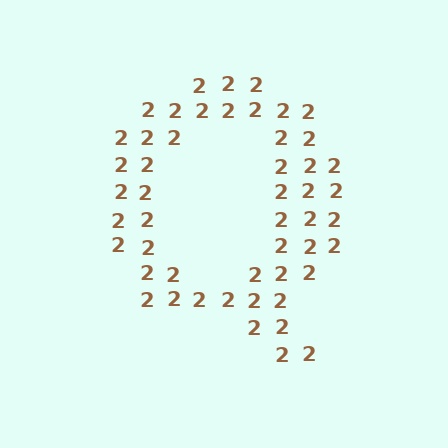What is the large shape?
The large shape is the letter Q.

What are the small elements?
The small elements are digit 2's.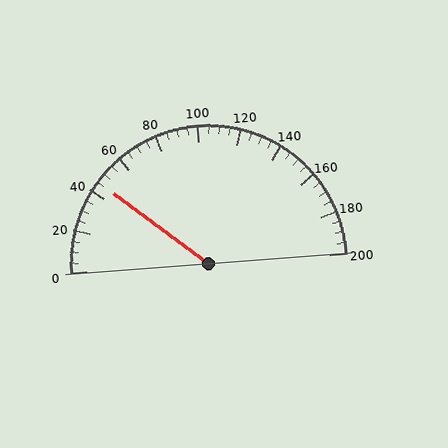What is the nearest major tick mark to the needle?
The nearest major tick mark is 40.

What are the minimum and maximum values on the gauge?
The gauge ranges from 0 to 200.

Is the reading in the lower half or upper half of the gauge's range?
The reading is in the lower half of the range (0 to 200).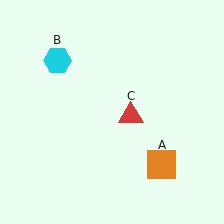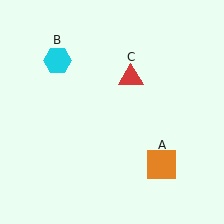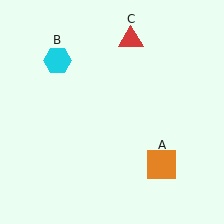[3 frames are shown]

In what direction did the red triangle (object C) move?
The red triangle (object C) moved up.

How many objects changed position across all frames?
1 object changed position: red triangle (object C).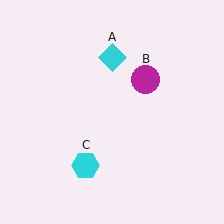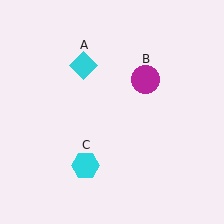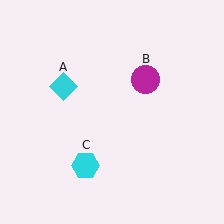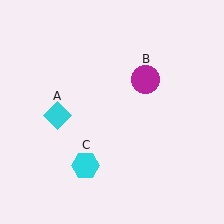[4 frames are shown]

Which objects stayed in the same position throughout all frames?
Magenta circle (object B) and cyan hexagon (object C) remained stationary.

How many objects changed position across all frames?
1 object changed position: cyan diamond (object A).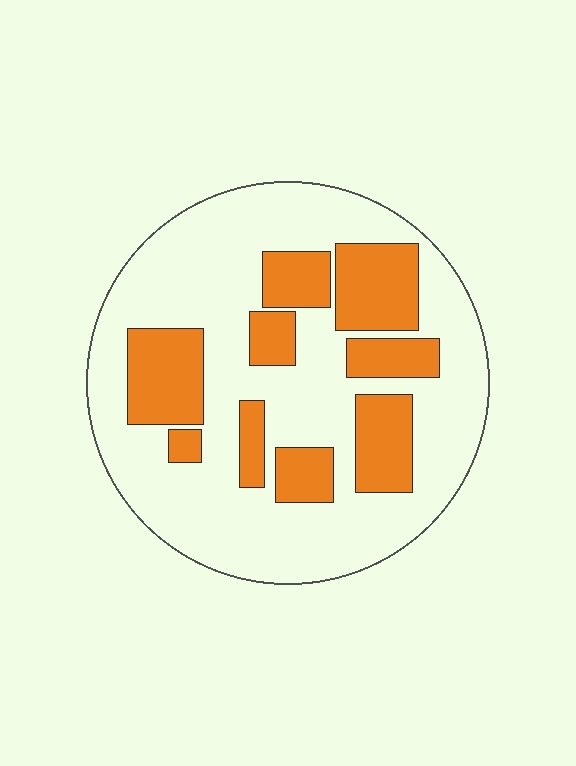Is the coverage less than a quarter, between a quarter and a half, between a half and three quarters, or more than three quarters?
Between a quarter and a half.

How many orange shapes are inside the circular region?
9.